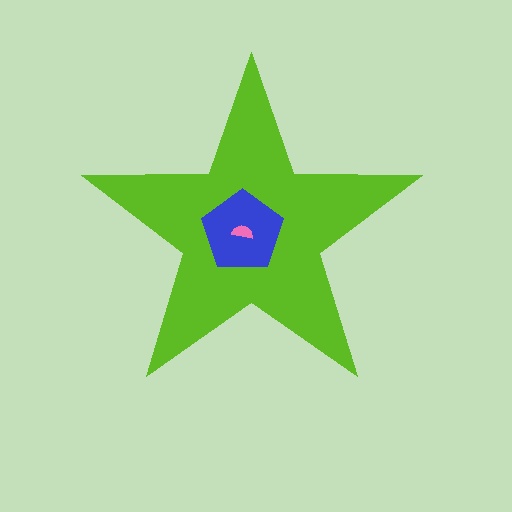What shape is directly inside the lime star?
The blue pentagon.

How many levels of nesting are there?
3.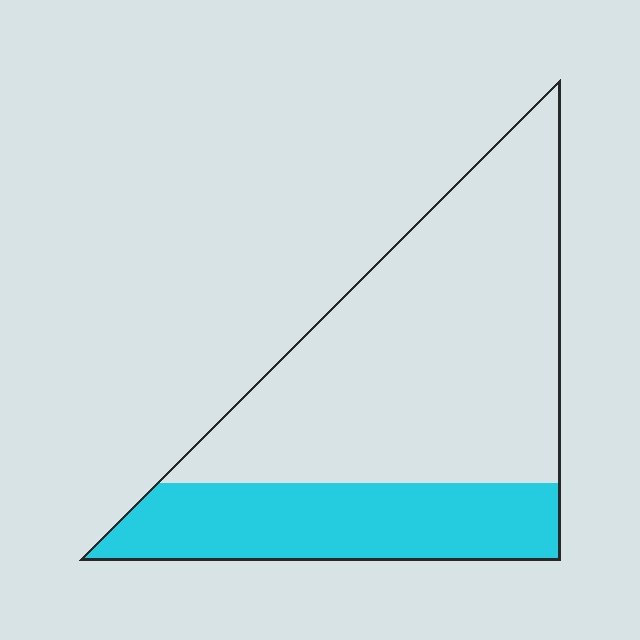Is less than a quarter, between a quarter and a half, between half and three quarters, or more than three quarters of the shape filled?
Between a quarter and a half.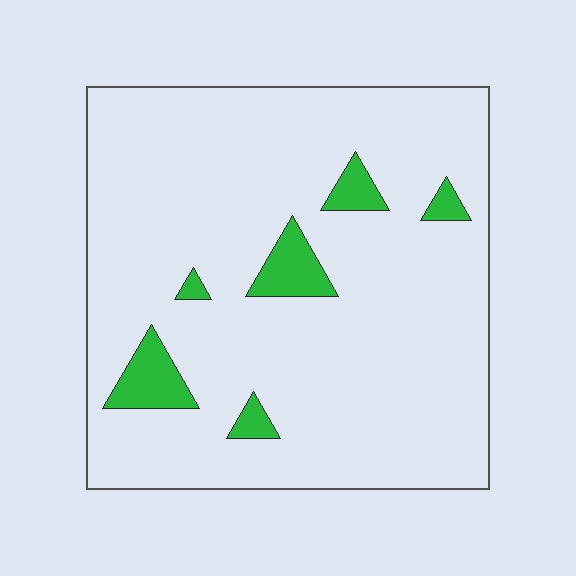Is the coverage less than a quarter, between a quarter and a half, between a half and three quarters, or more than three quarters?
Less than a quarter.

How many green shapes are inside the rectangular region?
6.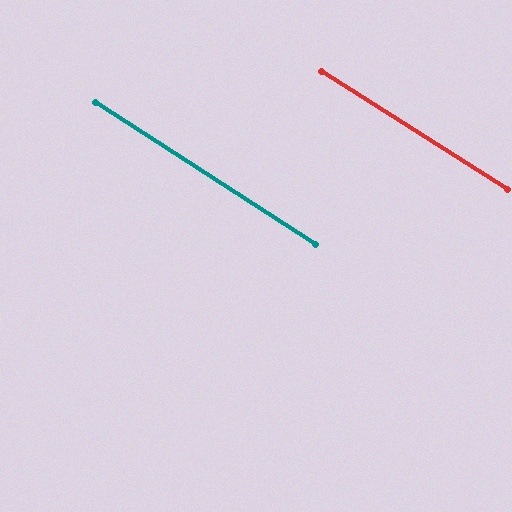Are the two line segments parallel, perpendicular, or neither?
Parallel — their directions differ by only 0.6°.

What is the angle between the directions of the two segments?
Approximately 1 degree.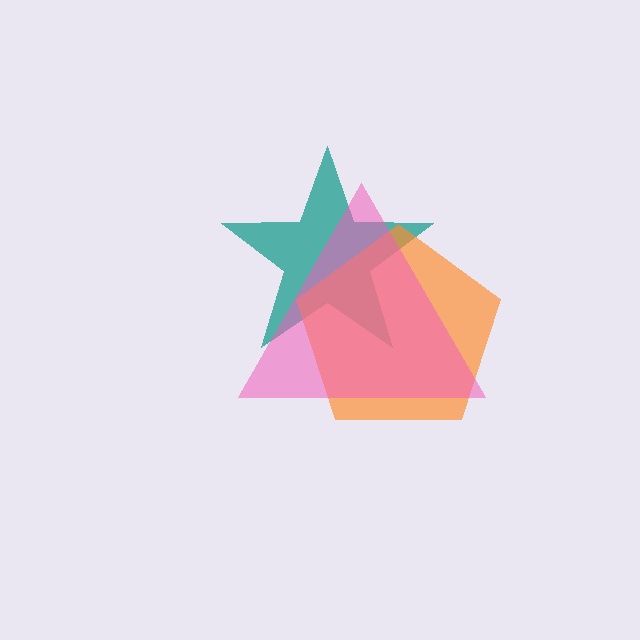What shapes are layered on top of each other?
The layered shapes are: a teal star, an orange pentagon, a pink triangle.